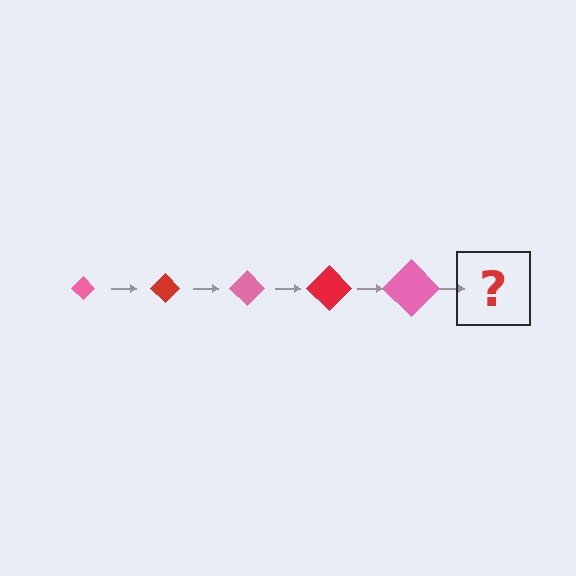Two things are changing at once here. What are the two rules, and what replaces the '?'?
The two rules are that the diamond grows larger each step and the color cycles through pink and red. The '?' should be a red diamond, larger than the previous one.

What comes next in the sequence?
The next element should be a red diamond, larger than the previous one.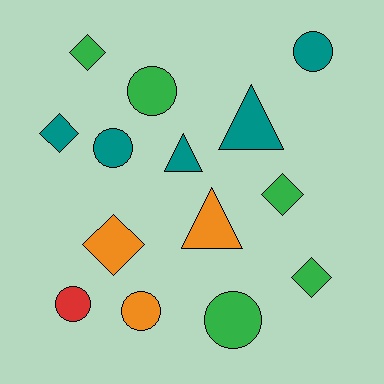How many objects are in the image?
There are 14 objects.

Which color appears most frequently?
Green, with 5 objects.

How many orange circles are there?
There is 1 orange circle.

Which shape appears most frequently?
Circle, with 6 objects.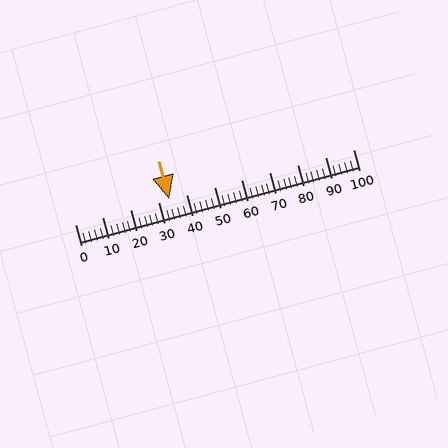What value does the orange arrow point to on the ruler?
The orange arrow points to approximately 34.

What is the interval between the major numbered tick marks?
The major tick marks are spaced 10 units apart.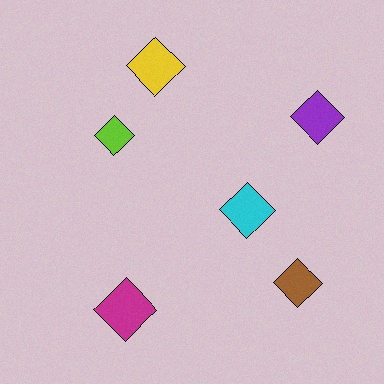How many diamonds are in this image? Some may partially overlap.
There are 6 diamonds.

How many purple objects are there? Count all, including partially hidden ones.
There is 1 purple object.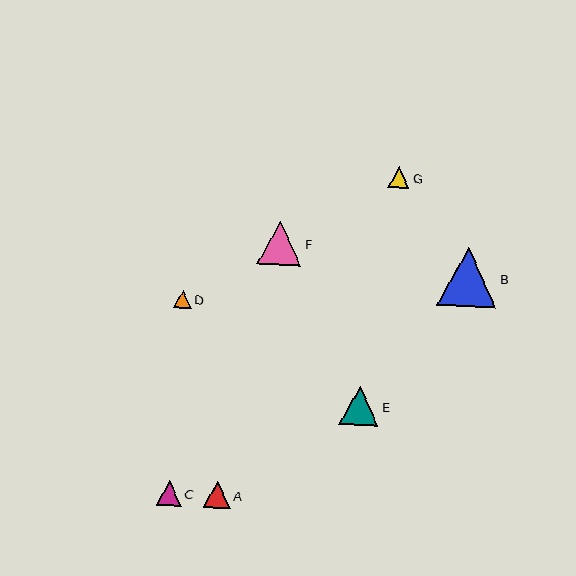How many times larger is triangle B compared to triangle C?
Triangle B is approximately 2.4 times the size of triangle C.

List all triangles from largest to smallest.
From largest to smallest: B, F, E, A, C, G, D.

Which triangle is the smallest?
Triangle D is the smallest with a size of approximately 18 pixels.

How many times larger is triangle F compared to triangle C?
Triangle F is approximately 1.8 times the size of triangle C.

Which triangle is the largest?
Triangle B is the largest with a size of approximately 58 pixels.